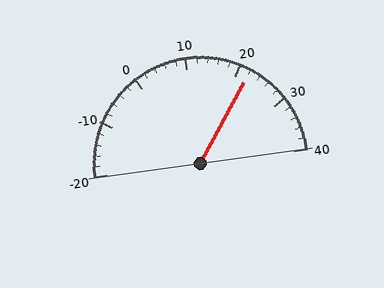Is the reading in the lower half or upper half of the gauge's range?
The reading is in the upper half of the range (-20 to 40).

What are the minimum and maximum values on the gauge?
The gauge ranges from -20 to 40.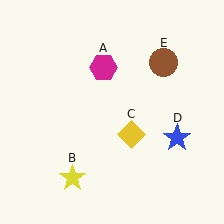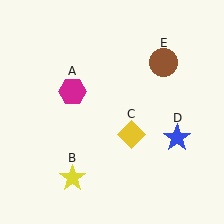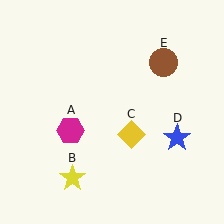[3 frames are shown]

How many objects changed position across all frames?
1 object changed position: magenta hexagon (object A).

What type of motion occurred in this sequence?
The magenta hexagon (object A) rotated counterclockwise around the center of the scene.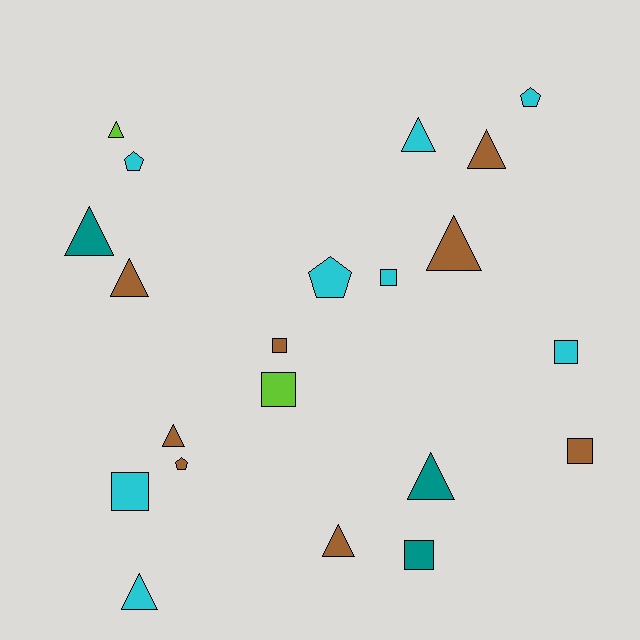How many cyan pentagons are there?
There are 3 cyan pentagons.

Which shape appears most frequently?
Triangle, with 10 objects.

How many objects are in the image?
There are 21 objects.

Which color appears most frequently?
Cyan, with 8 objects.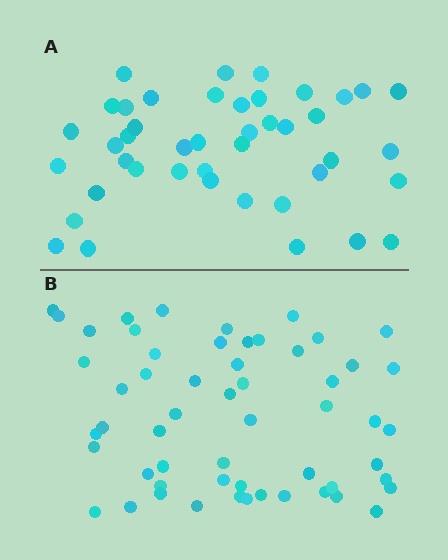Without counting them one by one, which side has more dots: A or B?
Region B (the bottom region) has more dots.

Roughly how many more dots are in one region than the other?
Region B has approximately 15 more dots than region A.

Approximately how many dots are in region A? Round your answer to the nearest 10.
About 40 dots. (The exact count is 43, which rounds to 40.)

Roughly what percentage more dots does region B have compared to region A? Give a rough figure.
About 30% more.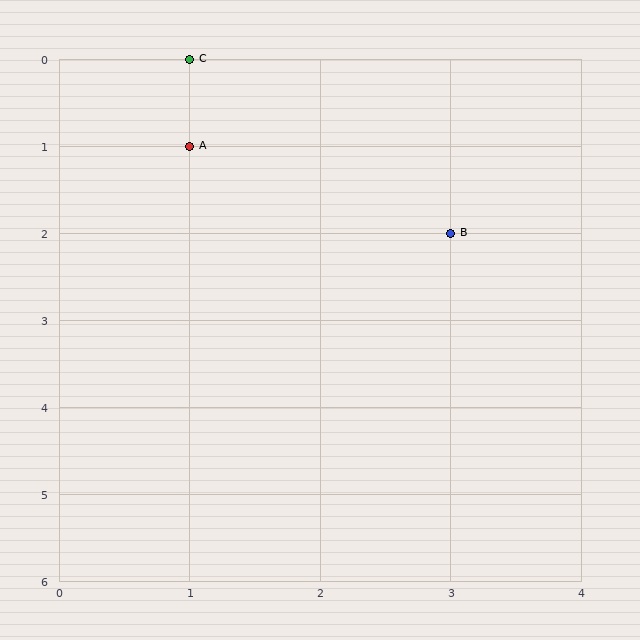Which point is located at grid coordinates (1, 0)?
Point C is at (1, 0).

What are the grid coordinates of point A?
Point A is at grid coordinates (1, 1).